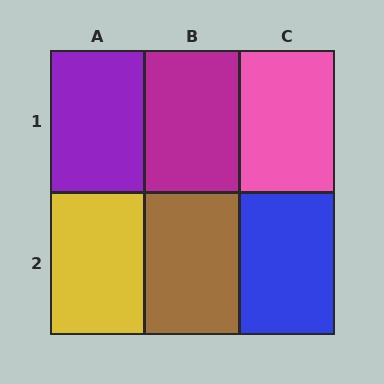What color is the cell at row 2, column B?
Brown.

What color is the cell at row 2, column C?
Blue.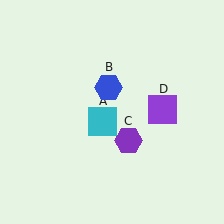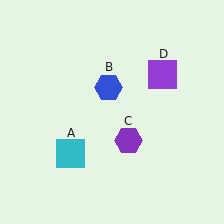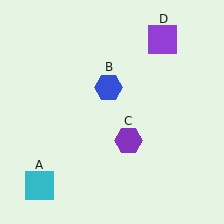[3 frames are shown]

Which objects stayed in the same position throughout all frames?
Blue hexagon (object B) and purple hexagon (object C) remained stationary.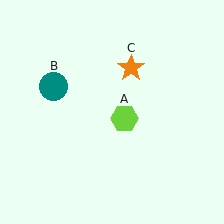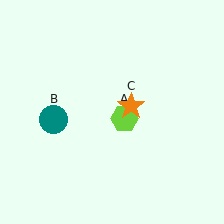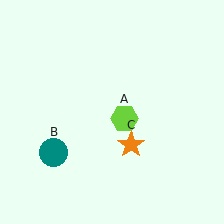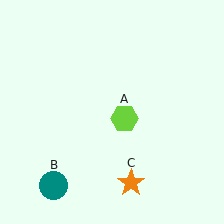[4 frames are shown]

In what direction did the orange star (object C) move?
The orange star (object C) moved down.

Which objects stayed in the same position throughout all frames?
Lime hexagon (object A) remained stationary.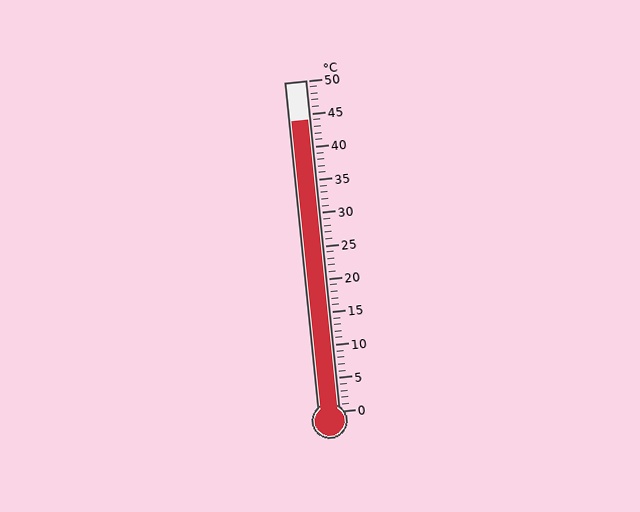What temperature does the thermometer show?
The thermometer shows approximately 44°C.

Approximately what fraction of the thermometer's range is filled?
The thermometer is filled to approximately 90% of its range.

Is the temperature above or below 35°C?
The temperature is above 35°C.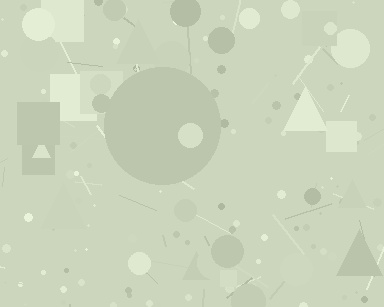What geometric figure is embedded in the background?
A circle is embedded in the background.